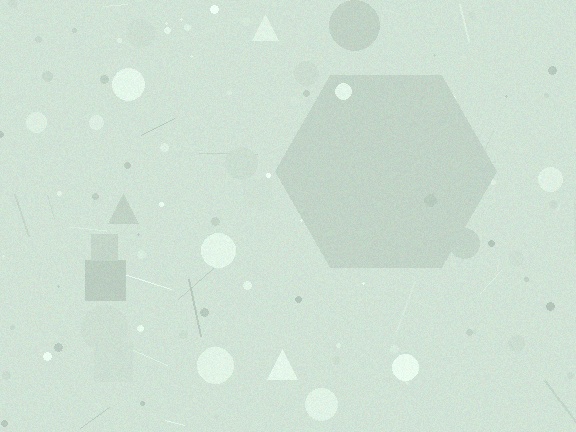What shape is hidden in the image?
A hexagon is hidden in the image.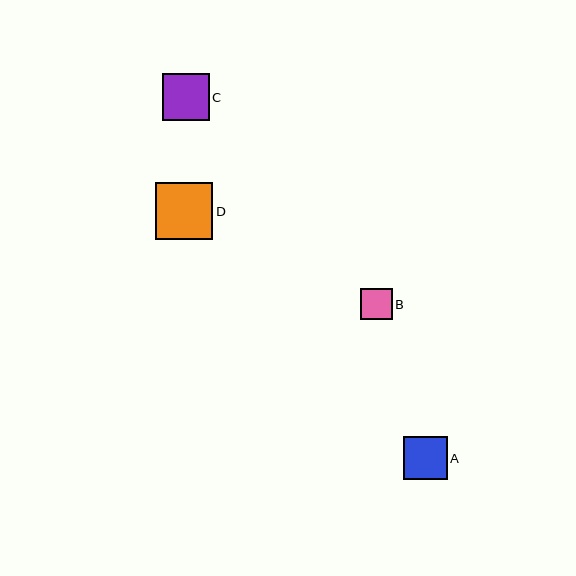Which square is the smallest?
Square B is the smallest with a size of approximately 32 pixels.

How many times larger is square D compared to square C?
Square D is approximately 1.2 times the size of square C.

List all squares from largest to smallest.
From largest to smallest: D, C, A, B.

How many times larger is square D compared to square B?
Square D is approximately 1.8 times the size of square B.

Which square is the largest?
Square D is the largest with a size of approximately 57 pixels.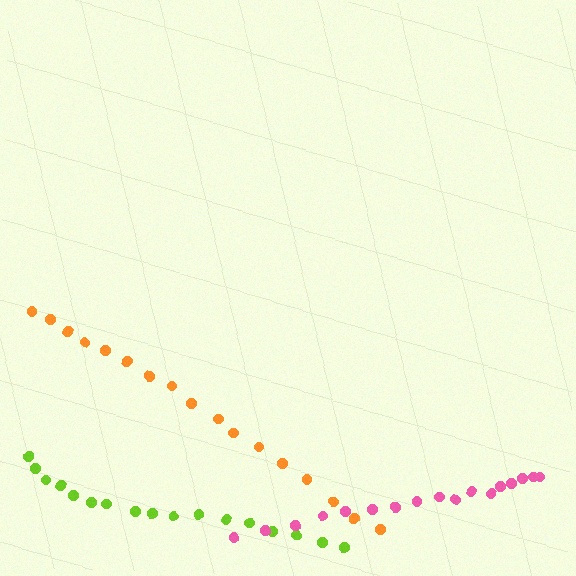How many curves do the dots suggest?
There are 3 distinct paths.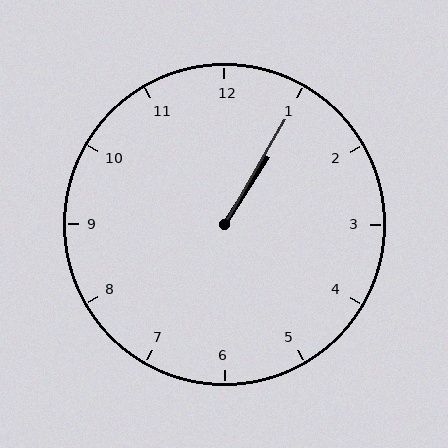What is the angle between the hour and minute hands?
Approximately 2 degrees.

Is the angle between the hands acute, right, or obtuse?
It is acute.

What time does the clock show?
1:05.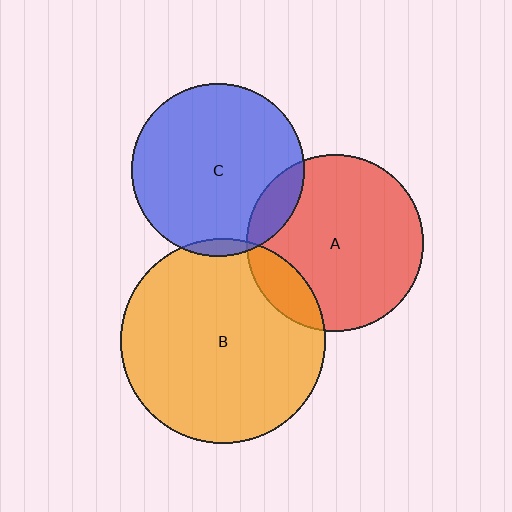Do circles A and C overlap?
Yes.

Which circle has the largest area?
Circle B (orange).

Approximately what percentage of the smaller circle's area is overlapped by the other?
Approximately 10%.